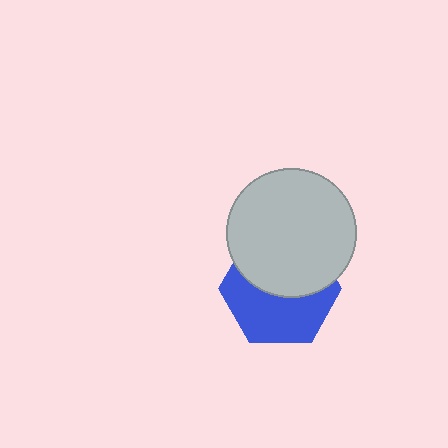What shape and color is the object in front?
The object in front is a light gray circle.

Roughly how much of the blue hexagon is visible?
About half of it is visible (roughly 52%).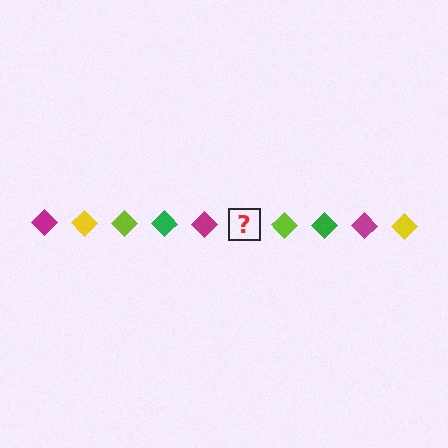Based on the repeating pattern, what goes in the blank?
The blank should be a yellow diamond.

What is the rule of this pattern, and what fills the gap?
The rule is that the pattern cycles through magenta, yellow, lime, green diamonds. The gap should be filled with a yellow diamond.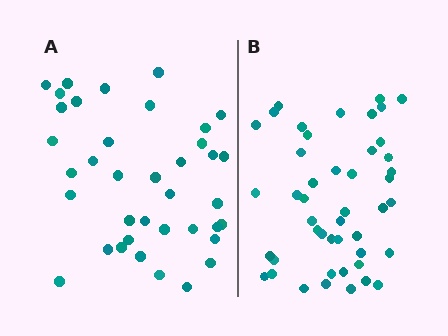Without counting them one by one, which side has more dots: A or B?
Region B (the right region) has more dots.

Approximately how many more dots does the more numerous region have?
Region B has roughly 8 or so more dots than region A.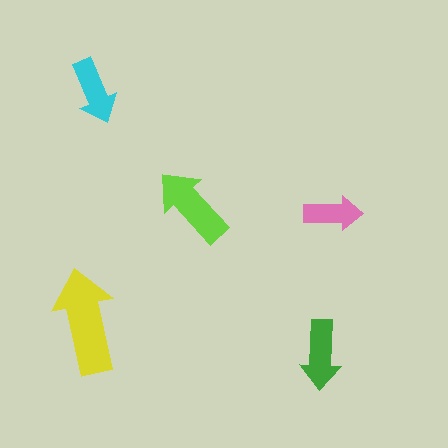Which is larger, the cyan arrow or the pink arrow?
The cyan one.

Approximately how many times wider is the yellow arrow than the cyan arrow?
About 1.5 times wider.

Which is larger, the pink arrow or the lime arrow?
The lime one.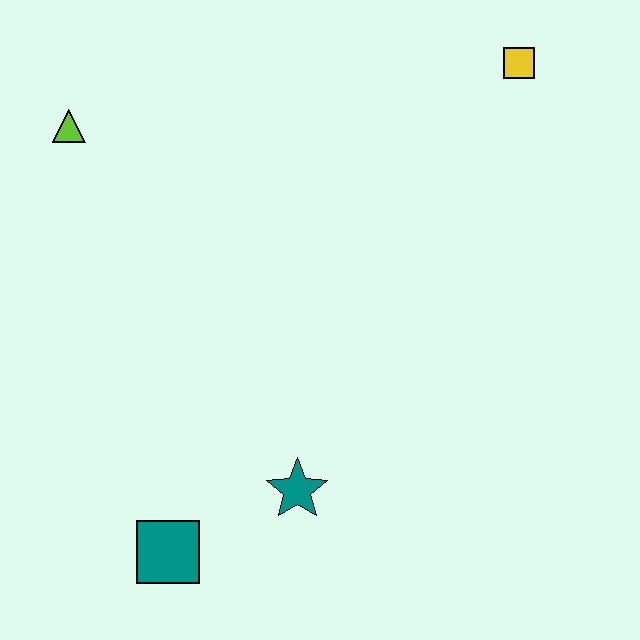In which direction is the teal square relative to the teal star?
The teal square is to the left of the teal star.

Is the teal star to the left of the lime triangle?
No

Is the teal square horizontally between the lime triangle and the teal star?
Yes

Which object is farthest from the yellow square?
The teal square is farthest from the yellow square.